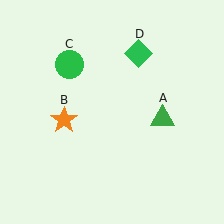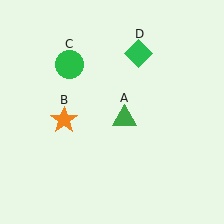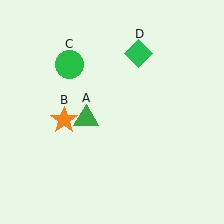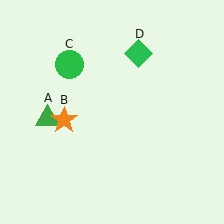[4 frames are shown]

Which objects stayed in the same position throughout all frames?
Orange star (object B) and green circle (object C) and green diamond (object D) remained stationary.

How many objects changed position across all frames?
1 object changed position: green triangle (object A).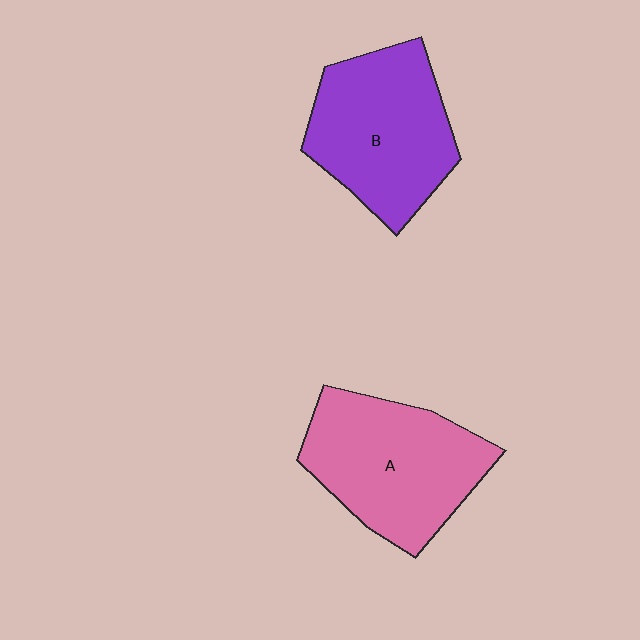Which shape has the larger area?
Shape A (pink).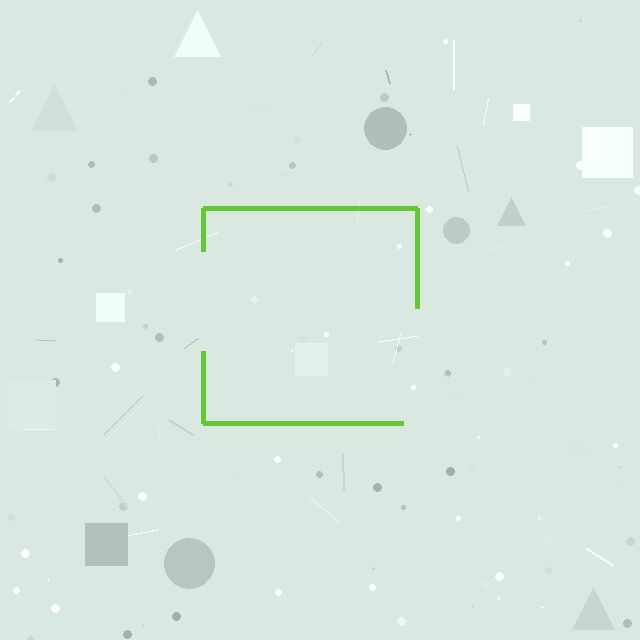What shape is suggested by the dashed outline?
The dashed outline suggests a square.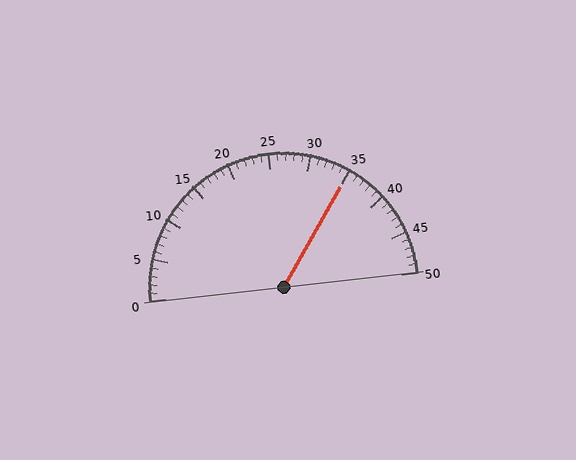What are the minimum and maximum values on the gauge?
The gauge ranges from 0 to 50.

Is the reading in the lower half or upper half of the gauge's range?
The reading is in the upper half of the range (0 to 50).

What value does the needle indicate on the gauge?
The needle indicates approximately 35.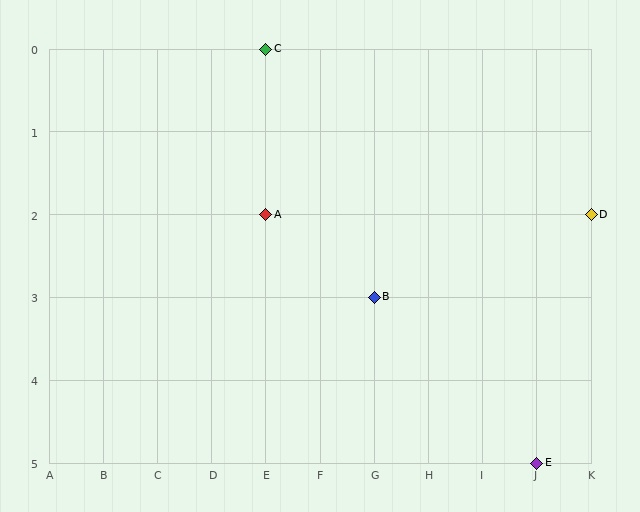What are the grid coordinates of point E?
Point E is at grid coordinates (J, 5).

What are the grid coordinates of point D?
Point D is at grid coordinates (K, 2).